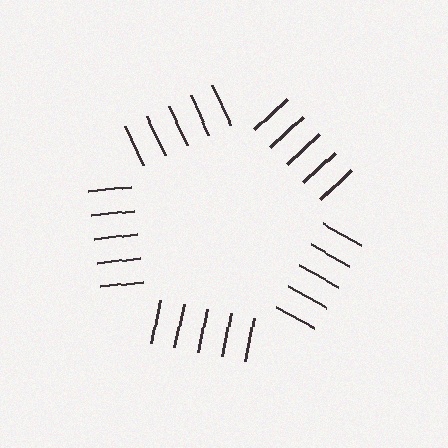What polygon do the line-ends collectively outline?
An illusory pentagon — the line segments terminate on its edges but no continuous stroke is drawn.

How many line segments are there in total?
25 — 5 along each of the 5 edges.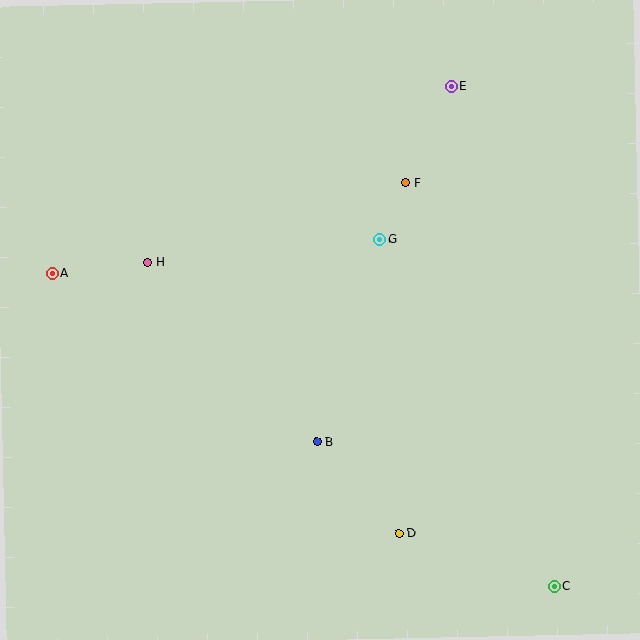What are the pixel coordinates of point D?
Point D is at (399, 534).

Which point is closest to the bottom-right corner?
Point C is closest to the bottom-right corner.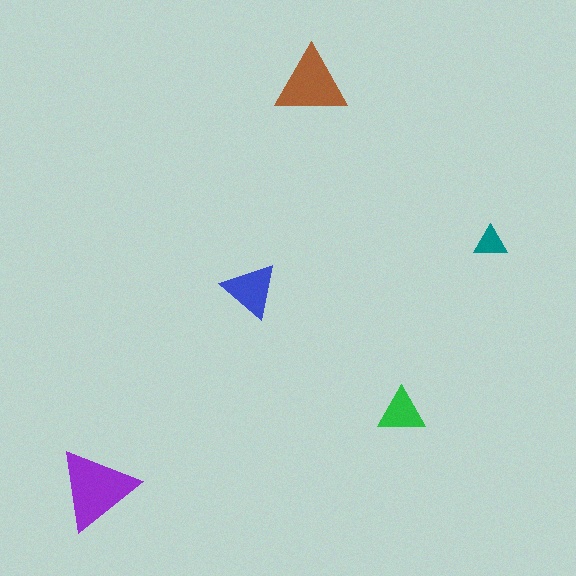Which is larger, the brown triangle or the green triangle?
The brown one.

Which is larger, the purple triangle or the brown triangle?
The purple one.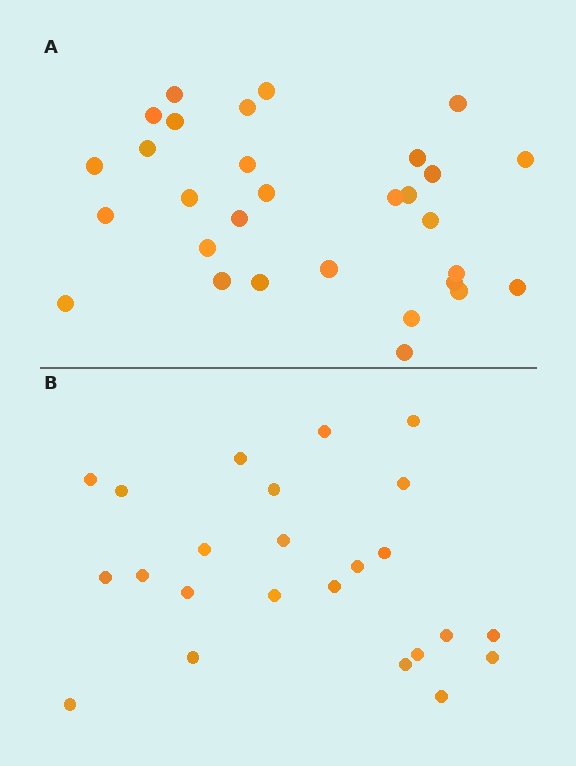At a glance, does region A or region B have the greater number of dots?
Region A (the top region) has more dots.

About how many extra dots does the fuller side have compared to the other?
Region A has about 6 more dots than region B.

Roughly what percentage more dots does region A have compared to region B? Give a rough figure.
About 25% more.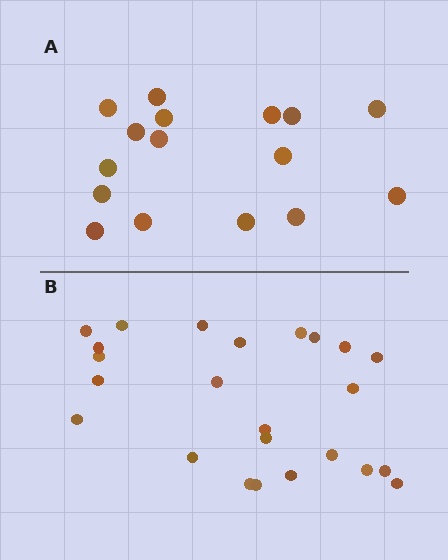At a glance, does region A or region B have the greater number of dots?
Region B (the bottom region) has more dots.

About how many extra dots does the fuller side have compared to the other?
Region B has roughly 8 or so more dots than region A.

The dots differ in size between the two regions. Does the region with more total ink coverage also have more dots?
No. Region A has more total ink coverage because its dots are larger, but region B actually contains more individual dots. Total area can be misleading — the number of items is what matters here.